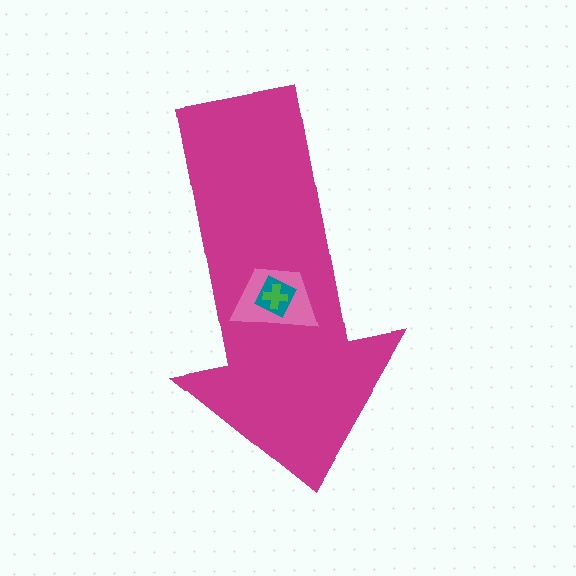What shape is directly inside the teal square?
The green cross.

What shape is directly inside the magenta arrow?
The pink trapezoid.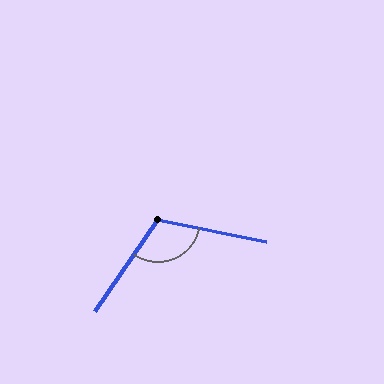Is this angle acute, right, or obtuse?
It is obtuse.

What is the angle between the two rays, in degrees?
Approximately 113 degrees.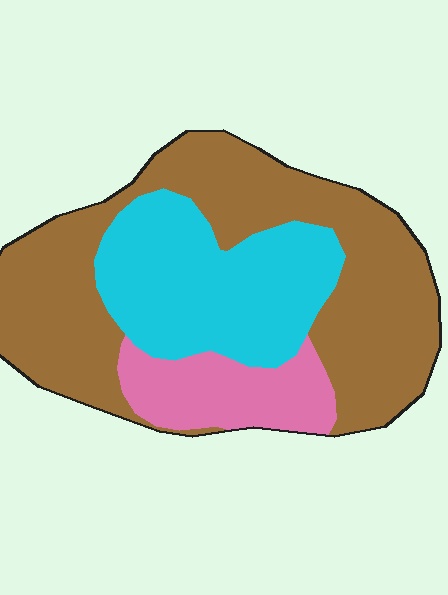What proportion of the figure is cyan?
Cyan covers 30% of the figure.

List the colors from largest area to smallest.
From largest to smallest: brown, cyan, pink.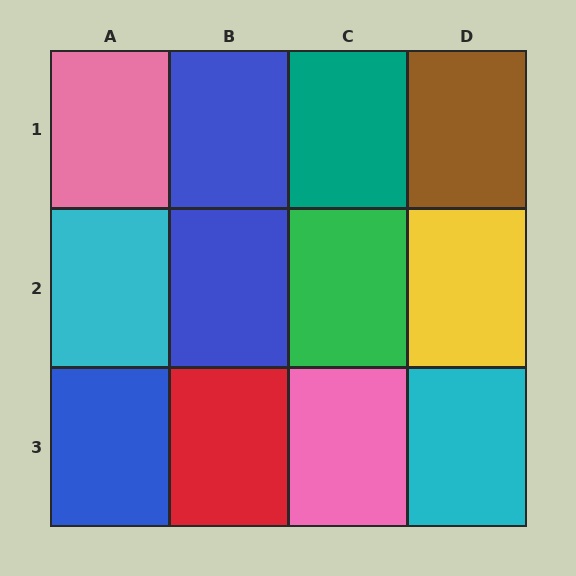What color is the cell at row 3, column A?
Blue.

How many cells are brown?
1 cell is brown.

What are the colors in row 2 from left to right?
Cyan, blue, green, yellow.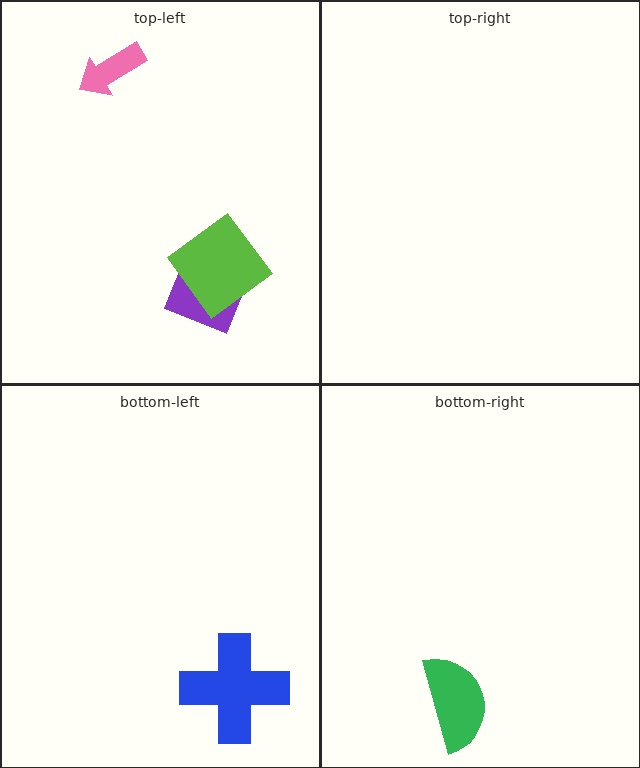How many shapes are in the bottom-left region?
1.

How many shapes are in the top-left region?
3.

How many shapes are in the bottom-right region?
1.